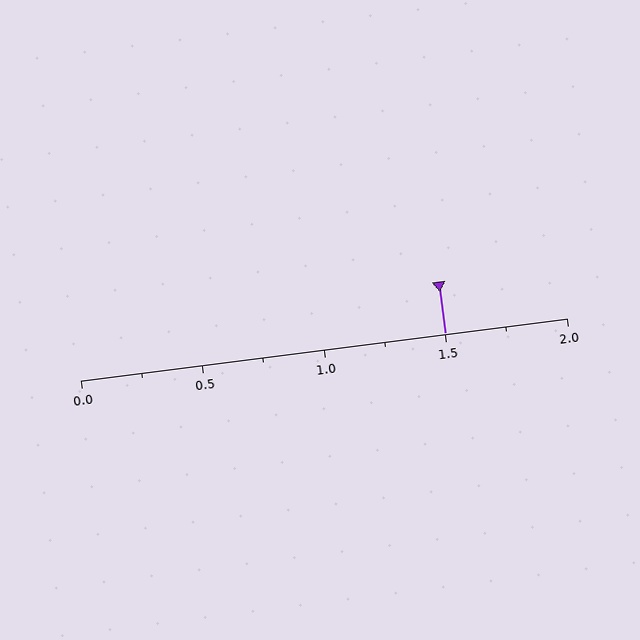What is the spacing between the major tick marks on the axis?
The major ticks are spaced 0.5 apart.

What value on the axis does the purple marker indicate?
The marker indicates approximately 1.5.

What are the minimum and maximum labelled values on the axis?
The axis runs from 0.0 to 2.0.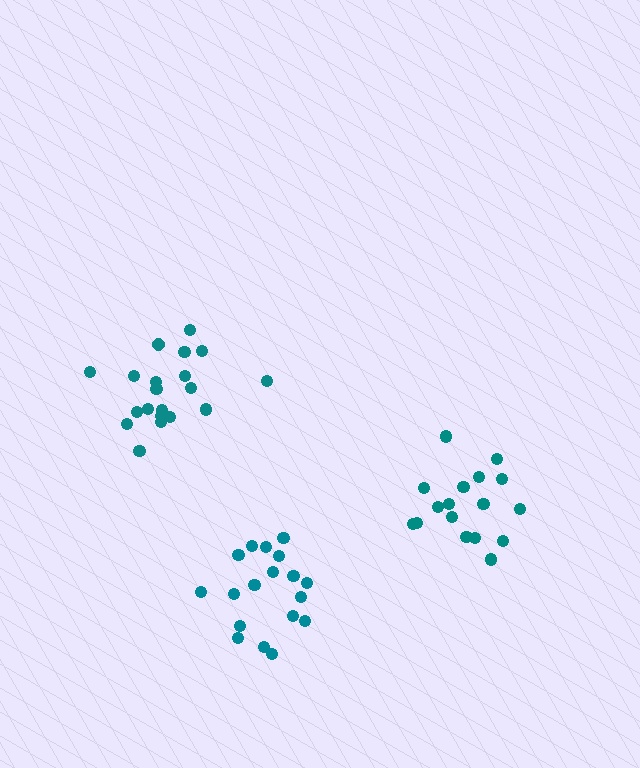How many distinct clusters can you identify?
There are 3 distinct clusters.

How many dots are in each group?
Group 1: 17 dots, Group 2: 21 dots, Group 3: 18 dots (56 total).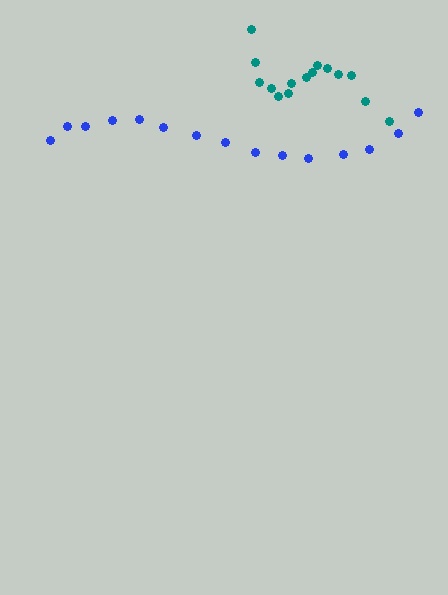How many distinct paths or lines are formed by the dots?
There are 2 distinct paths.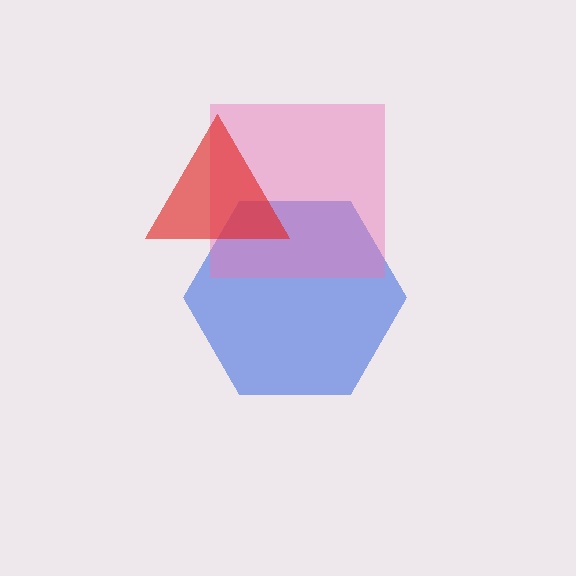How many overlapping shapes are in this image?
There are 3 overlapping shapes in the image.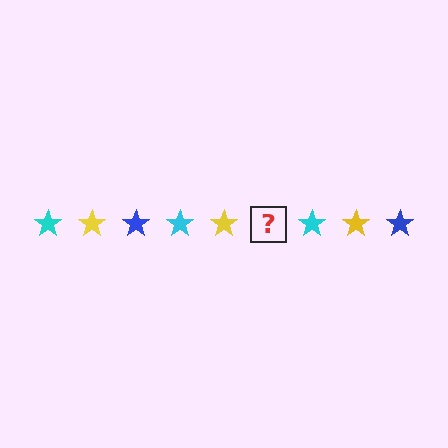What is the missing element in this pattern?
The missing element is a blue star.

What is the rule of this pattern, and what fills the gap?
The rule is that the pattern cycles through cyan, yellow, blue stars. The gap should be filled with a blue star.